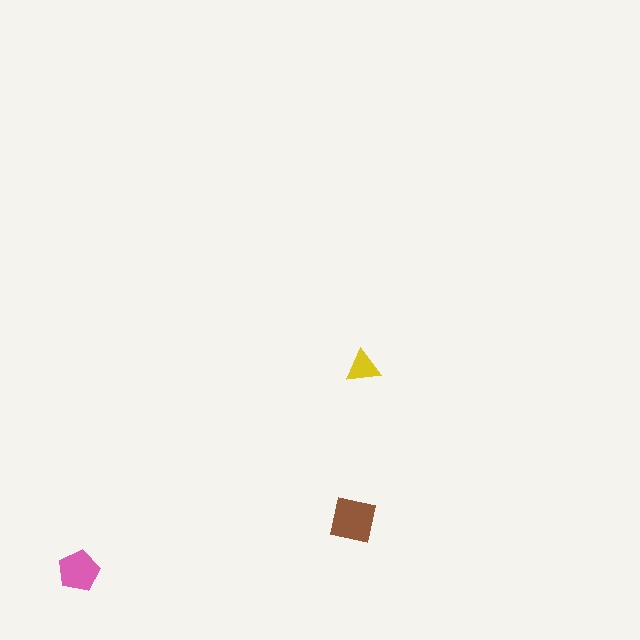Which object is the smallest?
The yellow triangle.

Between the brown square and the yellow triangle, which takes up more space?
The brown square.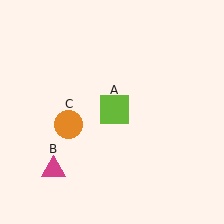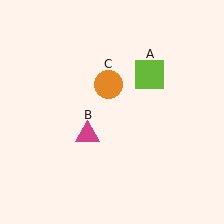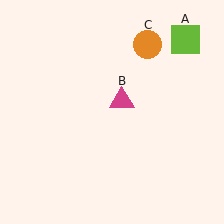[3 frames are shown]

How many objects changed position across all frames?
3 objects changed position: lime square (object A), magenta triangle (object B), orange circle (object C).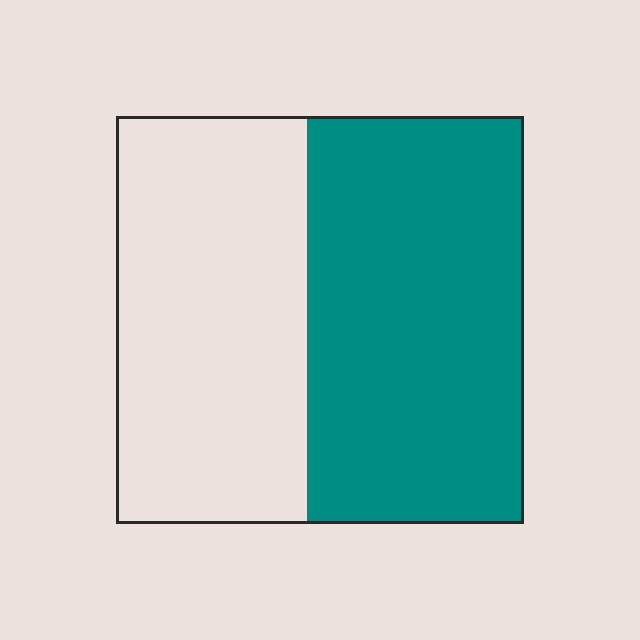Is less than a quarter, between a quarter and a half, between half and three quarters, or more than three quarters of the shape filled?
Between half and three quarters.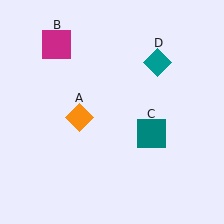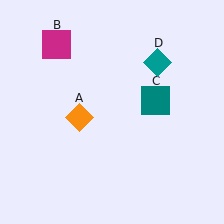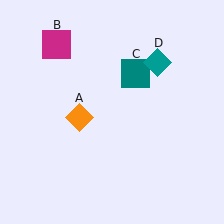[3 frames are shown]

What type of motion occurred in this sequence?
The teal square (object C) rotated counterclockwise around the center of the scene.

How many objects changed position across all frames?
1 object changed position: teal square (object C).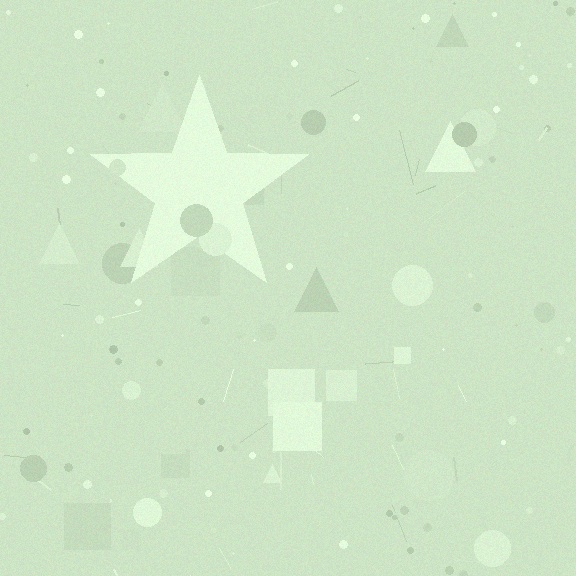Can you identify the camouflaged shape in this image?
The camouflaged shape is a star.